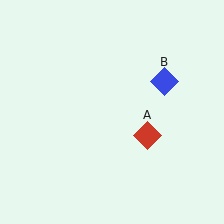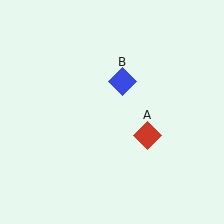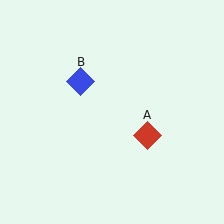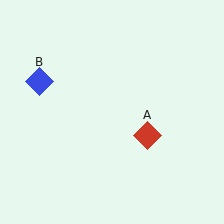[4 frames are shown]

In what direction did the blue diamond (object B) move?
The blue diamond (object B) moved left.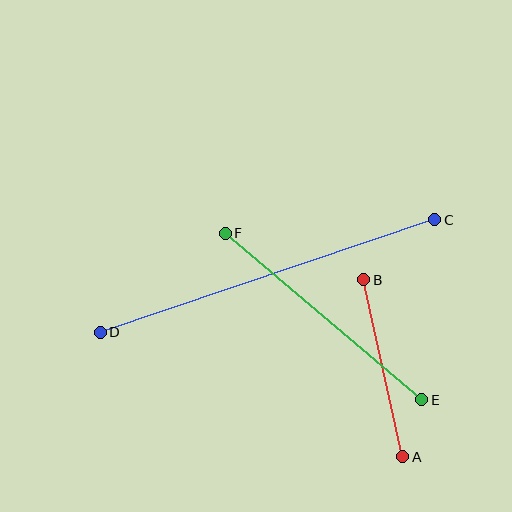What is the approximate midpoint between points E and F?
The midpoint is at approximately (324, 317) pixels.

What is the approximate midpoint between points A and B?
The midpoint is at approximately (383, 368) pixels.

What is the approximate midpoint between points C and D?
The midpoint is at approximately (268, 276) pixels.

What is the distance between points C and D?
The distance is approximately 353 pixels.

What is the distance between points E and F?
The distance is approximately 257 pixels.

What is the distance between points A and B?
The distance is approximately 181 pixels.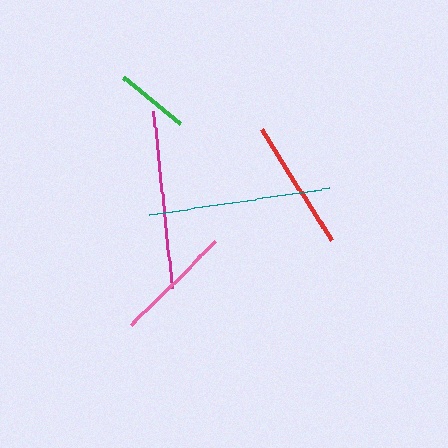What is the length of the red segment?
The red segment is approximately 131 pixels long.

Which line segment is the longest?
The teal line is the longest at approximately 183 pixels.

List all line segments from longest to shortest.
From longest to shortest: teal, magenta, red, pink, green.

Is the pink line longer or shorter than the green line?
The pink line is longer than the green line.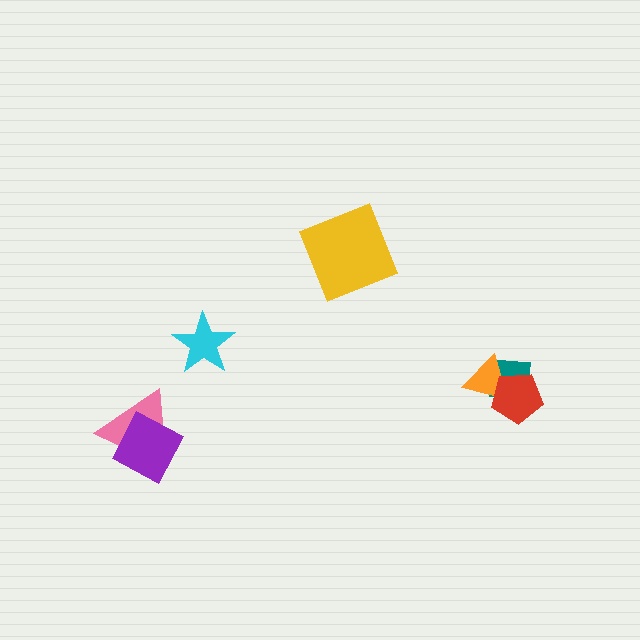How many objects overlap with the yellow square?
0 objects overlap with the yellow square.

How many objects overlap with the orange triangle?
2 objects overlap with the orange triangle.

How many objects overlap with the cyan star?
0 objects overlap with the cyan star.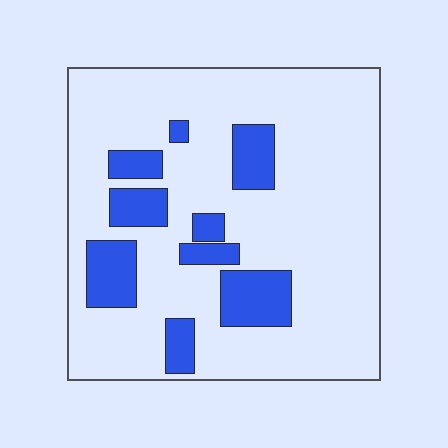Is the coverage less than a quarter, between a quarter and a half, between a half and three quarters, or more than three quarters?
Less than a quarter.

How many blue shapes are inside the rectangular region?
9.